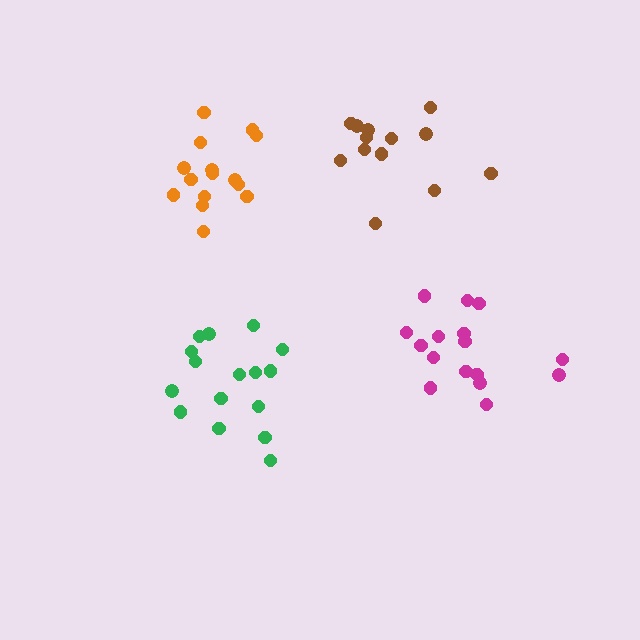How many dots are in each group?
Group 1: 16 dots, Group 2: 16 dots, Group 3: 13 dots, Group 4: 15 dots (60 total).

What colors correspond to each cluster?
The clusters are colored: magenta, green, brown, orange.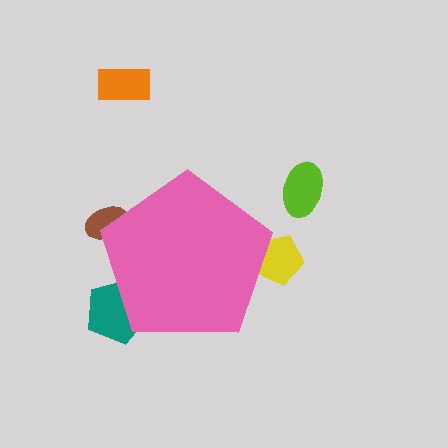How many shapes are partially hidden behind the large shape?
3 shapes are partially hidden.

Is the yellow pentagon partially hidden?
Yes, the yellow pentagon is partially hidden behind the pink pentagon.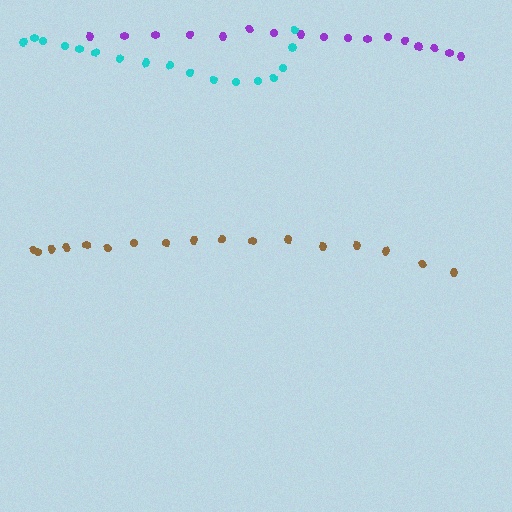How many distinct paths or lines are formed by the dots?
There are 3 distinct paths.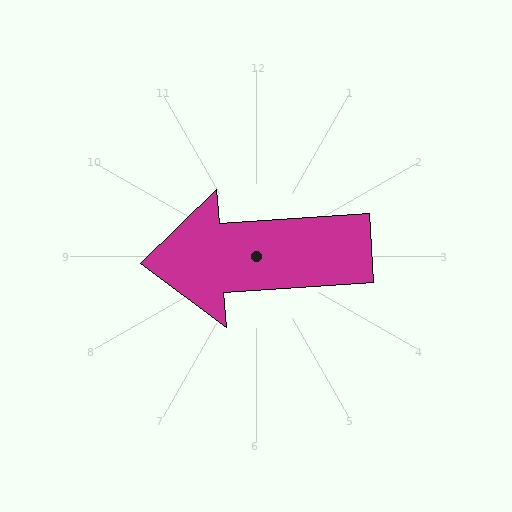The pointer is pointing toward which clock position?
Roughly 9 o'clock.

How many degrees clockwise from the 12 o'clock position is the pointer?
Approximately 266 degrees.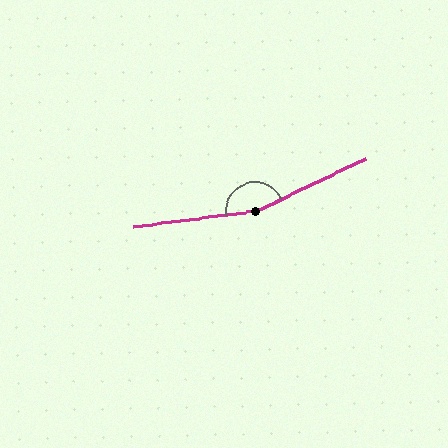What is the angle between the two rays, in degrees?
Approximately 162 degrees.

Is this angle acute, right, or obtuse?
It is obtuse.